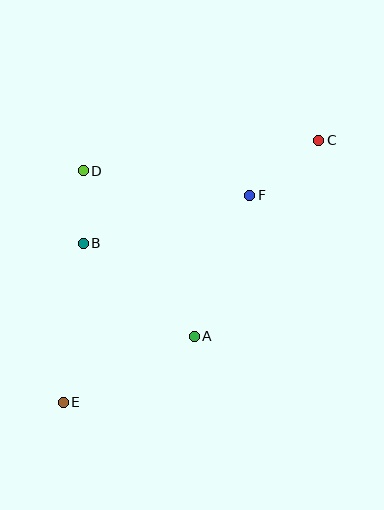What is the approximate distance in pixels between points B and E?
The distance between B and E is approximately 161 pixels.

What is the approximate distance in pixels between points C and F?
The distance between C and F is approximately 88 pixels.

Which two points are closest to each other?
Points B and D are closest to each other.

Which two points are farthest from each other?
Points C and E are farthest from each other.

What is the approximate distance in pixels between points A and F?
The distance between A and F is approximately 152 pixels.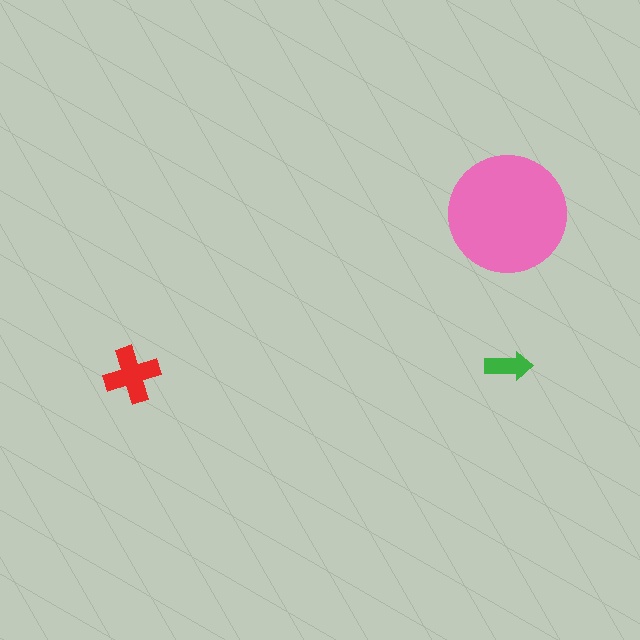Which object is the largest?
The pink circle.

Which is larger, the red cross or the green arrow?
The red cross.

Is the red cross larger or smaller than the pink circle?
Smaller.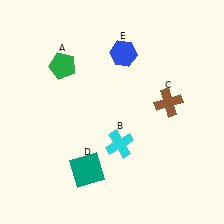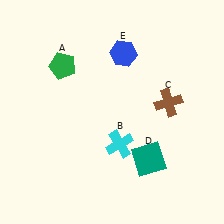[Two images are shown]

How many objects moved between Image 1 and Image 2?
1 object moved between the two images.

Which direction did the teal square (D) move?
The teal square (D) moved right.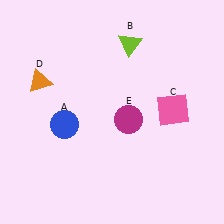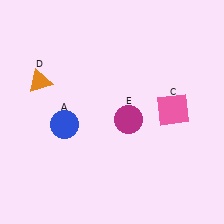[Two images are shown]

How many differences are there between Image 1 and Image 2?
There is 1 difference between the two images.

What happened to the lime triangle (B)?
The lime triangle (B) was removed in Image 2. It was in the top-right area of Image 1.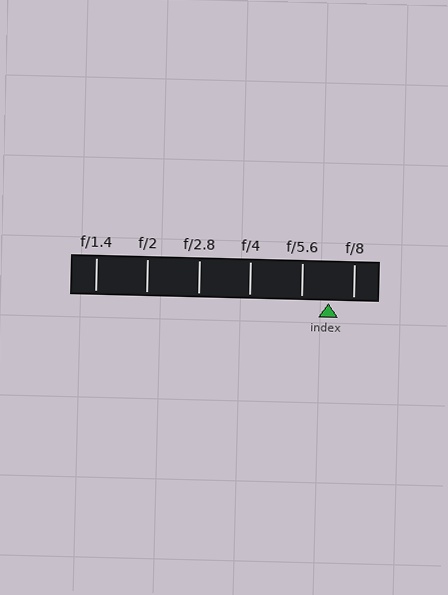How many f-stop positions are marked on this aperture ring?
There are 6 f-stop positions marked.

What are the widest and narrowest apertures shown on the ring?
The widest aperture shown is f/1.4 and the narrowest is f/8.